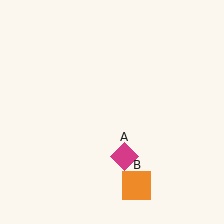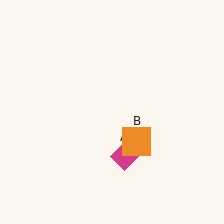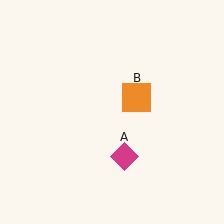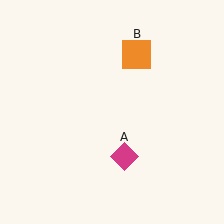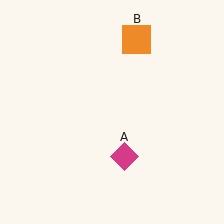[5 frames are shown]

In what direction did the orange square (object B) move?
The orange square (object B) moved up.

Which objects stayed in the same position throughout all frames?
Magenta diamond (object A) remained stationary.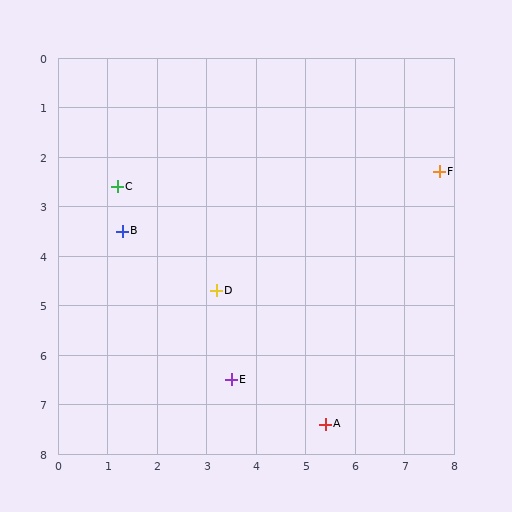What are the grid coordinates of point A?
Point A is at approximately (5.4, 7.4).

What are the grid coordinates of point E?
Point E is at approximately (3.5, 6.5).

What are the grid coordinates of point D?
Point D is at approximately (3.2, 4.7).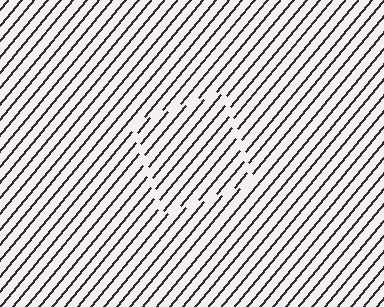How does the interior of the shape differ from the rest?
The interior of the shape contains the same grating, shifted by half a period — the contour is defined by the phase discontinuity where line-ends from the inner and outer gratings abut.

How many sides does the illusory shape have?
4 sides — the line-ends trace a square.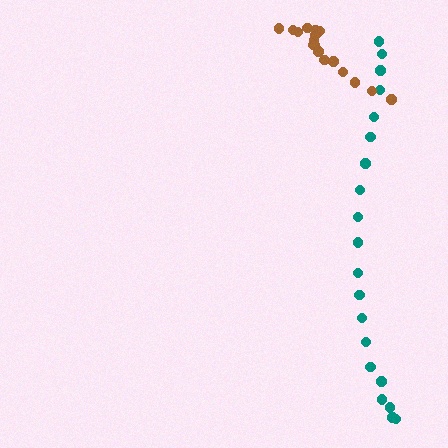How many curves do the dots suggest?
There are 2 distinct paths.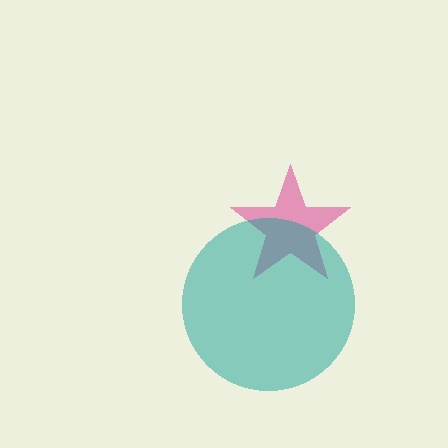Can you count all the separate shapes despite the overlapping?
Yes, there are 2 separate shapes.